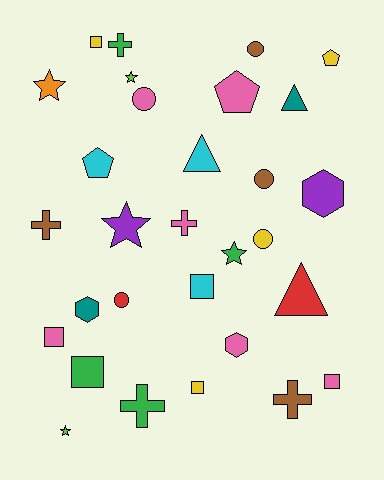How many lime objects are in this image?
There are 2 lime objects.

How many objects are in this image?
There are 30 objects.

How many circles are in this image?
There are 5 circles.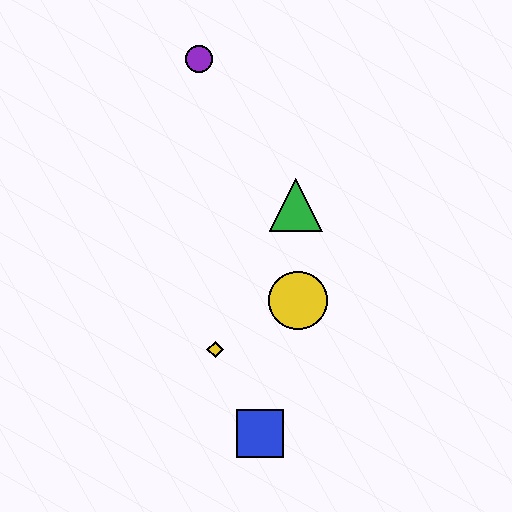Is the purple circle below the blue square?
No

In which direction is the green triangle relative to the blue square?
The green triangle is above the blue square.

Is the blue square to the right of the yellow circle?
No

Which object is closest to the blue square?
The yellow diamond is closest to the blue square.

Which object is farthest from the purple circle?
The blue square is farthest from the purple circle.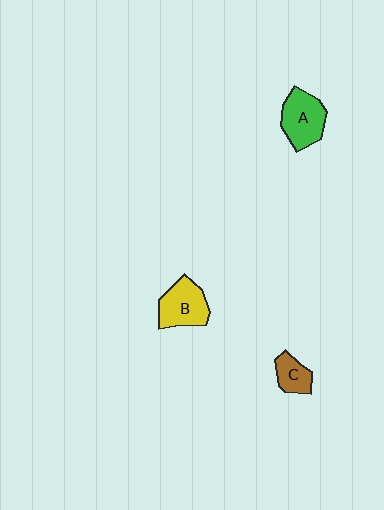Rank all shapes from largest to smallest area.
From largest to smallest: A (green), B (yellow), C (brown).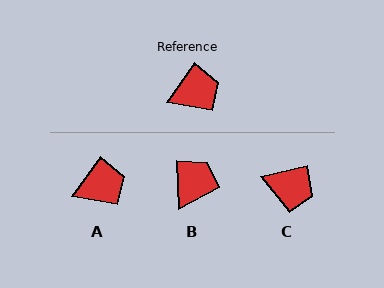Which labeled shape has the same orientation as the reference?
A.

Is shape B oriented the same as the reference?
No, it is off by about 38 degrees.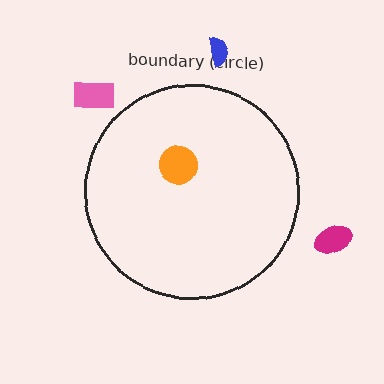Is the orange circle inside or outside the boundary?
Inside.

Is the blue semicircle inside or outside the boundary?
Outside.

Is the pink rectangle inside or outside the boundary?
Outside.